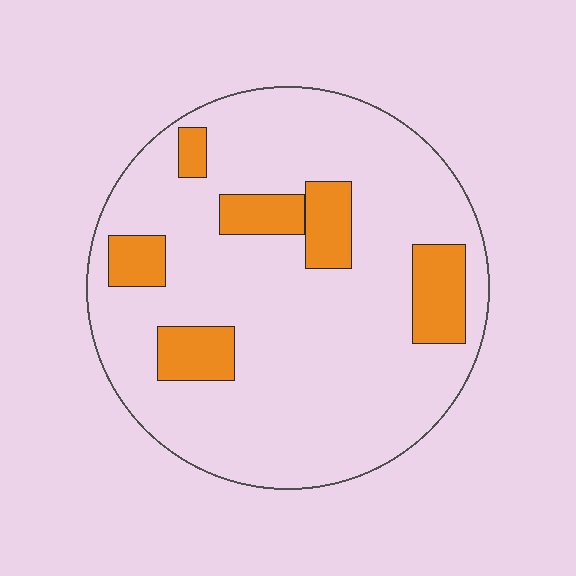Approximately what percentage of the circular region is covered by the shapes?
Approximately 15%.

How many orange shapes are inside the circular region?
6.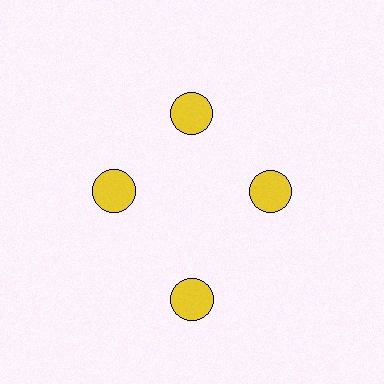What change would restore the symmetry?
The symmetry would be restored by moving it inward, back onto the ring so that all 4 circles sit at equal angles and equal distance from the center.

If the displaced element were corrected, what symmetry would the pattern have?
It would have 4-fold rotational symmetry — the pattern would map onto itself every 90 degrees.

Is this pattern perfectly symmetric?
No. The 4 yellow circles are arranged in a ring, but one element near the 6 o'clock position is pushed outward from the center, breaking the 4-fold rotational symmetry.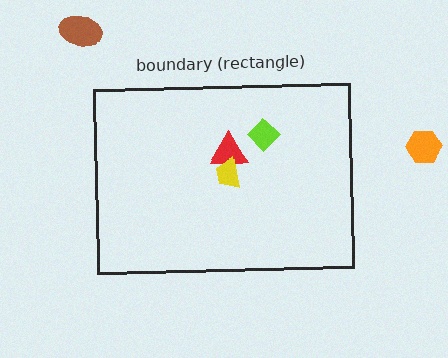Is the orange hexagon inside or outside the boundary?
Outside.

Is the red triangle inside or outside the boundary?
Inside.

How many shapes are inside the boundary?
3 inside, 2 outside.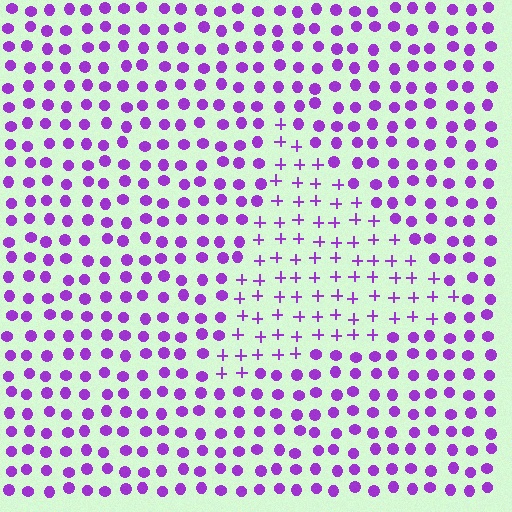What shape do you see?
I see a triangle.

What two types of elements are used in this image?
The image uses plus signs inside the triangle region and circles outside it.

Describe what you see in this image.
The image is filled with small purple elements arranged in a uniform grid. A triangle-shaped region contains plus signs, while the surrounding area contains circles. The boundary is defined purely by the change in element shape.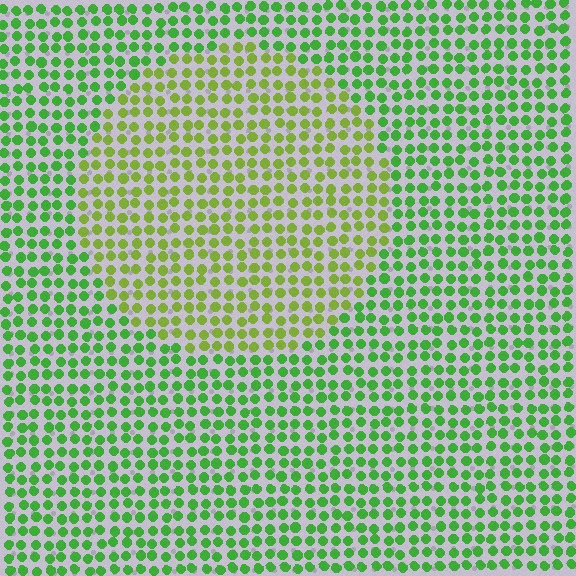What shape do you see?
I see a circle.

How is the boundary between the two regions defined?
The boundary is defined purely by a slight shift in hue (about 34 degrees). Spacing, size, and orientation are identical on both sides.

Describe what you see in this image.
The image is filled with small green elements in a uniform arrangement. A circle-shaped region is visible where the elements are tinted to a slightly different hue, forming a subtle color boundary.